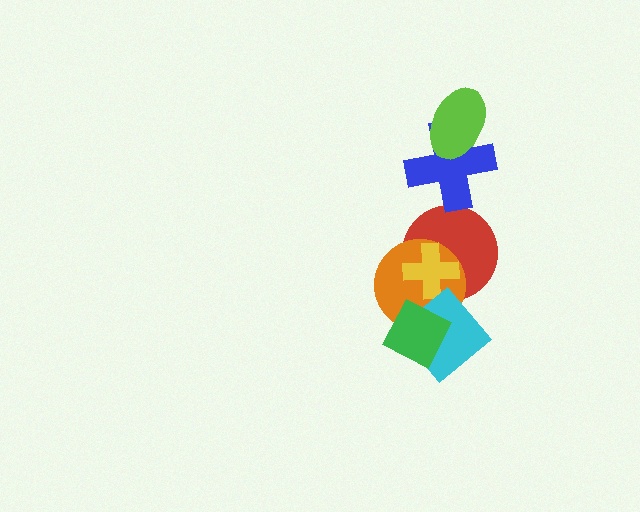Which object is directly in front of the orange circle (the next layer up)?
The yellow cross is directly in front of the orange circle.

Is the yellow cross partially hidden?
No, no other shape covers it.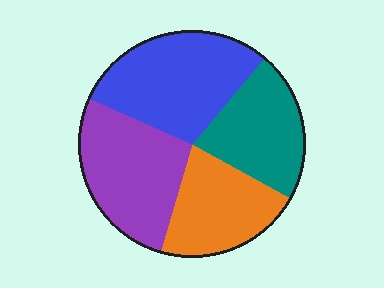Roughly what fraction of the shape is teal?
Teal covers 22% of the shape.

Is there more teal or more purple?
Purple.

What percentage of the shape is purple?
Purple takes up about one quarter (1/4) of the shape.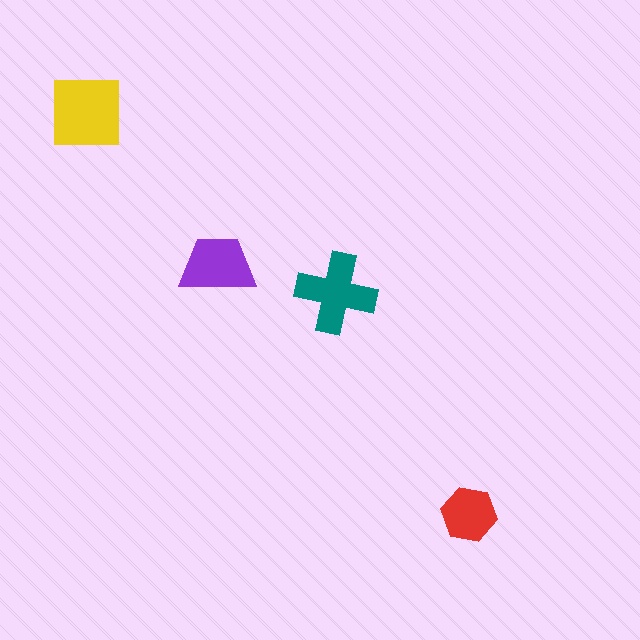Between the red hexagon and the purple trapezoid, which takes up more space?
The purple trapezoid.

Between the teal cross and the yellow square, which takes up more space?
The yellow square.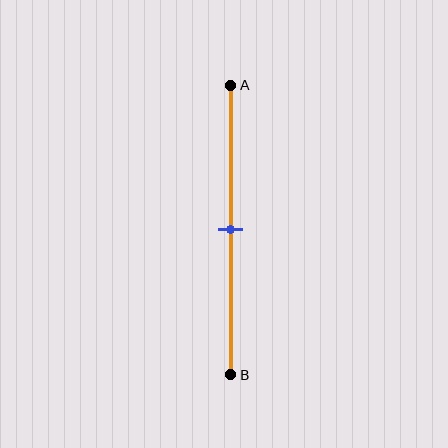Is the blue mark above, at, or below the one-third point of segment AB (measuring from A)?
The blue mark is below the one-third point of segment AB.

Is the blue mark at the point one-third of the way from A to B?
No, the mark is at about 50% from A, not at the 33% one-third point.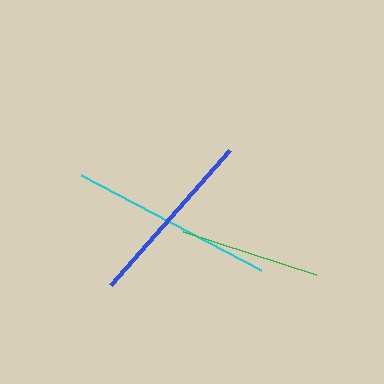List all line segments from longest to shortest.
From longest to shortest: cyan, blue, green.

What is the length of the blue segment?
The blue segment is approximately 180 pixels long.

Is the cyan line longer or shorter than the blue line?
The cyan line is longer than the blue line.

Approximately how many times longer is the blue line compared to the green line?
The blue line is approximately 1.3 times the length of the green line.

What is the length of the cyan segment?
The cyan segment is approximately 203 pixels long.